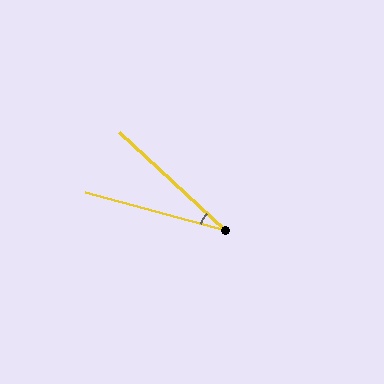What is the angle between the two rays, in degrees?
Approximately 28 degrees.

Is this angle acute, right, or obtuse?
It is acute.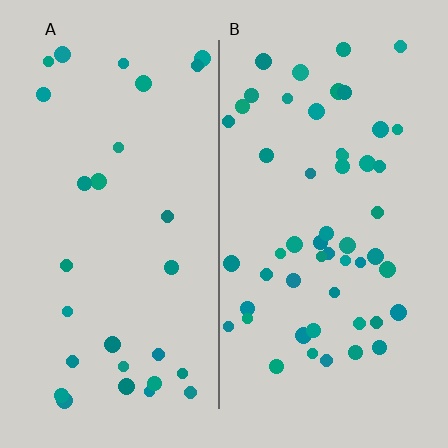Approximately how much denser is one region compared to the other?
Approximately 1.8× — region B over region A.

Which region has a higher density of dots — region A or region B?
B (the right).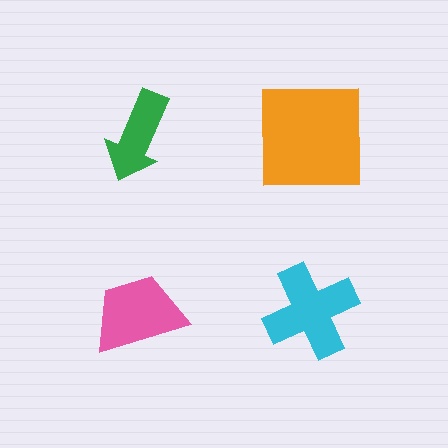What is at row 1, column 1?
A green arrow.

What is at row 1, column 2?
An orange square.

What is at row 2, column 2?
A cyan cross.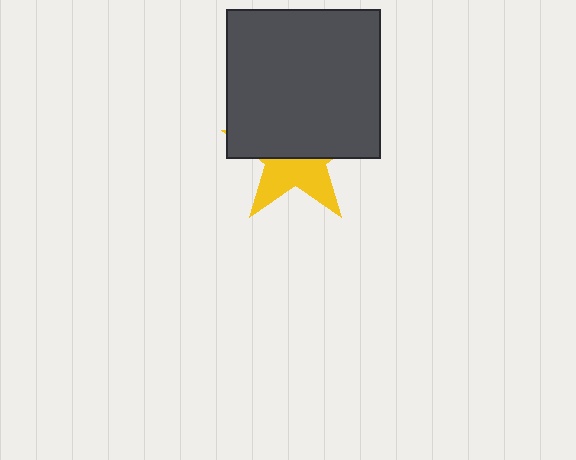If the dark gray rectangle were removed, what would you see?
You would see the complete yellow star.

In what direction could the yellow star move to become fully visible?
The yellow star could move down. That would shift it out from behind the dark gray rectangle entirely.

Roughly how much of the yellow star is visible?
A small part of it is visible (roughly 40%).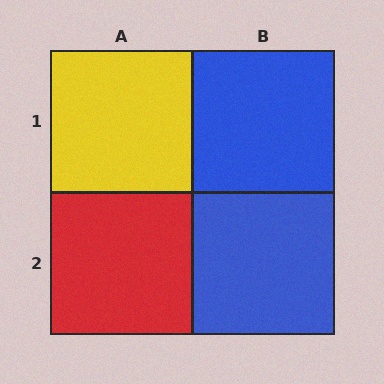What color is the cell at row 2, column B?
Blue.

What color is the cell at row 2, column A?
Red.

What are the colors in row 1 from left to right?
Yellow, blue.